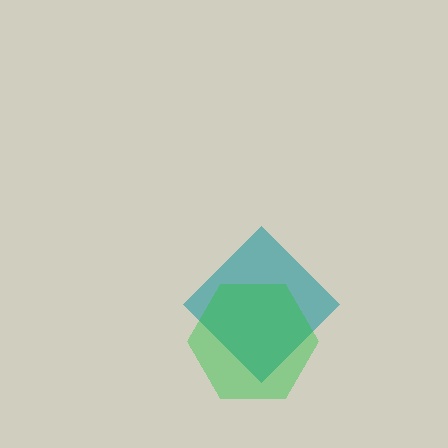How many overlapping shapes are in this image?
There are 2 overlapping shapes in the image.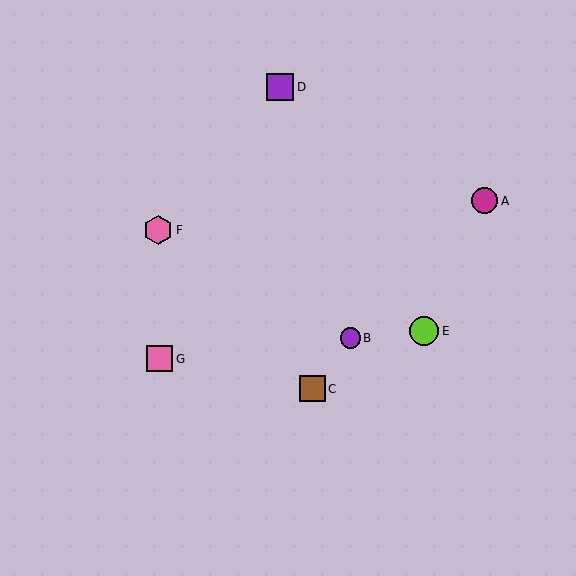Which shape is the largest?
The pink hexagon (labeled F) is the largest.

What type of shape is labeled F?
Shape F is a pink hexagon.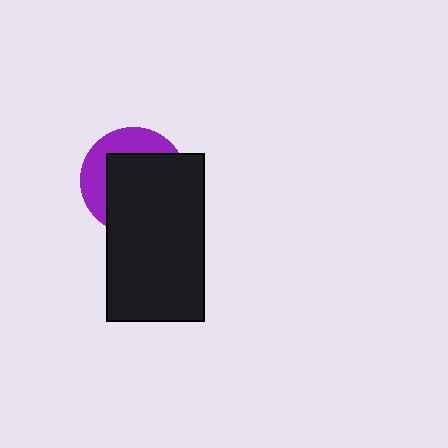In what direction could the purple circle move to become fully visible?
The purple circle could move toward the upper-left. That would shift it out from behind the black rectangle entirely.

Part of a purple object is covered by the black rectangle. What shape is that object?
It is a circle.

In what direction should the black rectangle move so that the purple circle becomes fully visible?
The black rectangle should move toward the lower-right. That is the shortest direction to clear the overlap and leave the purple circle fully visible.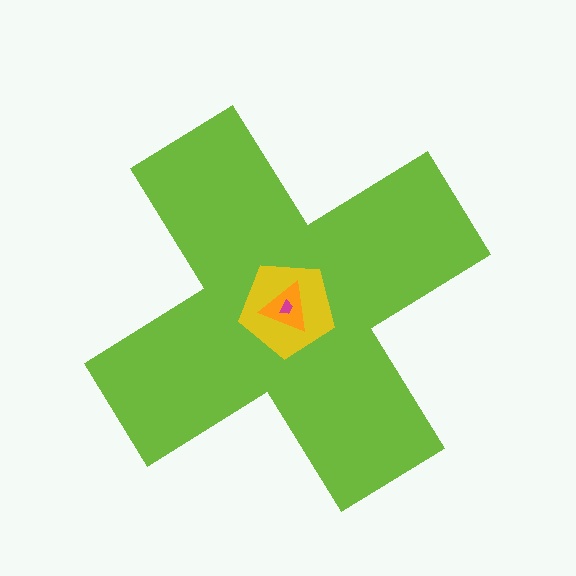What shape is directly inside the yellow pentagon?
The orange triangle.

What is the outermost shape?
The lime cross.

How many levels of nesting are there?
4.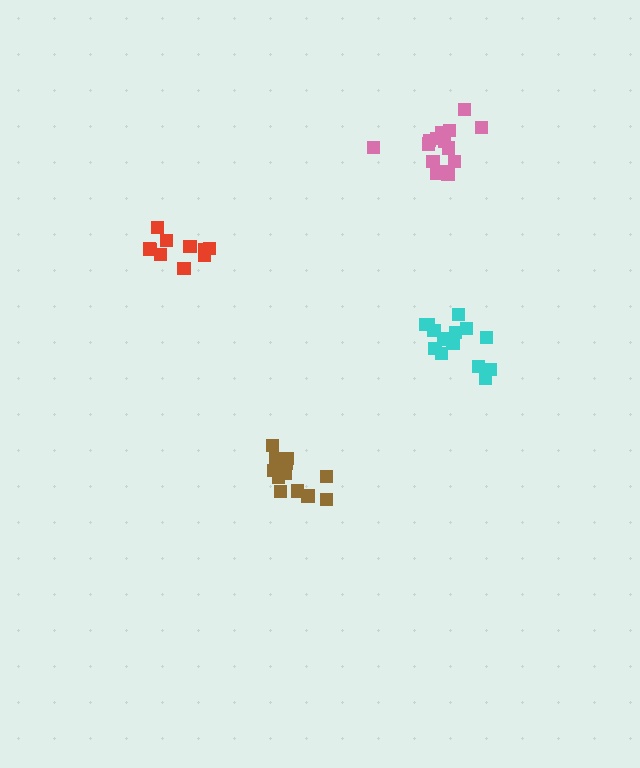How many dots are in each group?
Group 1: 13 dots, Group 2: 10 dots, Group 3: 15 dots, Group 4: 14 dots (52 total).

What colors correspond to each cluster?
The clusters are colored: brown, red, pink, cyan.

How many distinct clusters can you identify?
There are 4 distinct clusters.